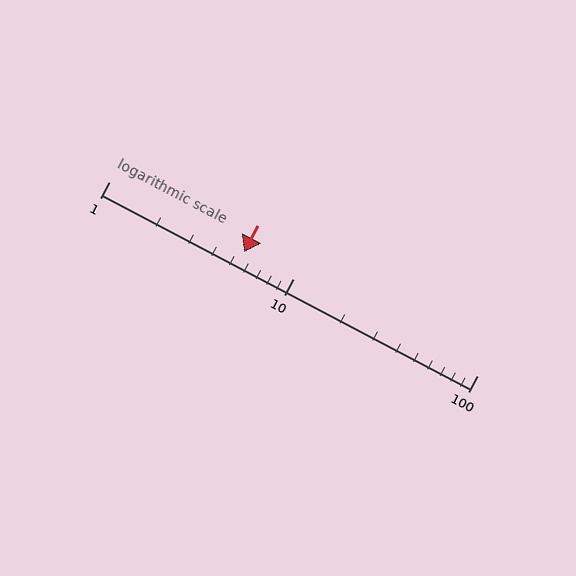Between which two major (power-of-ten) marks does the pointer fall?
The pointer is between 1 and 10.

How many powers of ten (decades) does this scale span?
The scale spans 2 decades, from 1 to 100.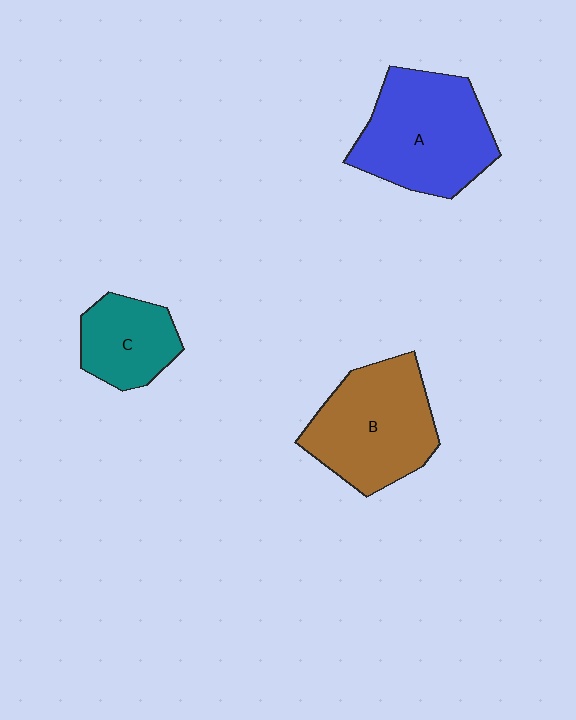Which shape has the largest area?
Shape A (blue).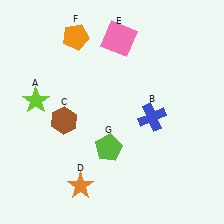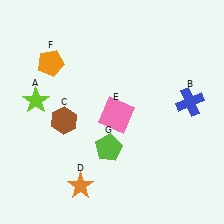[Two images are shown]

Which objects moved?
The objects that moved are: the blue cross (B), the pink square (E), the orange pentagon (F).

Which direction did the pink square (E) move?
The pink square (E) moved down.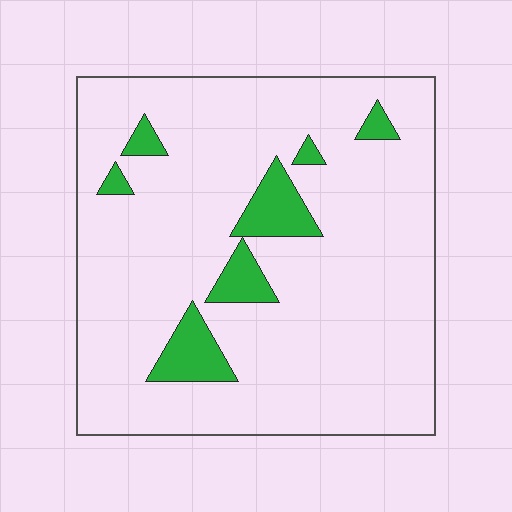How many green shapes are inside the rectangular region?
7.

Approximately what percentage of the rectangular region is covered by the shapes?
Approximately 10%.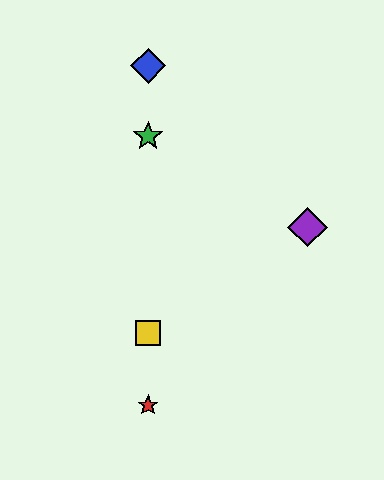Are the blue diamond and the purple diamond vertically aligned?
No, the blue diamond is at x≈148 and the purple diamond is at x≈308.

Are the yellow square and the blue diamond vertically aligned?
Yes, both are at x≈148.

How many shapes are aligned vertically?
4 shapes (the red star, the blue diamond, the green star, the yellow square) are aligned vertically.